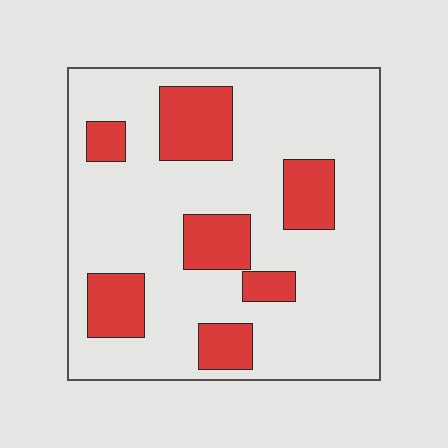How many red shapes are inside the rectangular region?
7.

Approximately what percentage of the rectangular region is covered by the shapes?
Approximately 25%.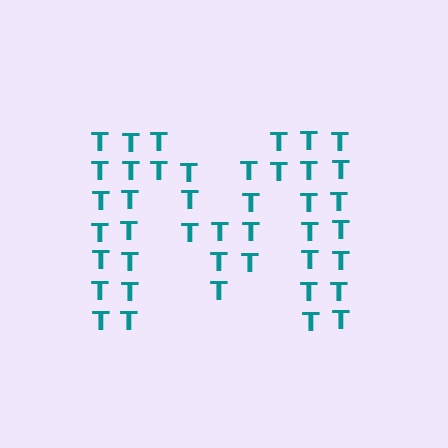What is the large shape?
The large shape is the letter M.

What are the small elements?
The small elements are letter T's.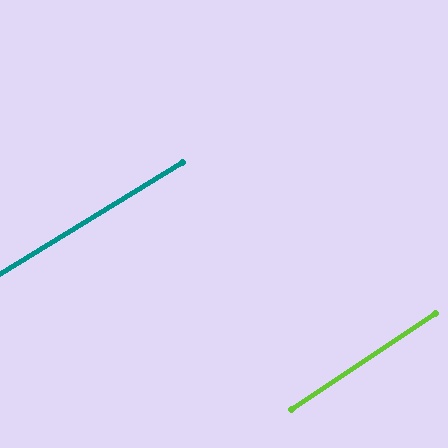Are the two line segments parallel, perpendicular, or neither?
Parallel — their directions differ by only 2.0°.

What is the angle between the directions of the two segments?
Approximately 2 degrees.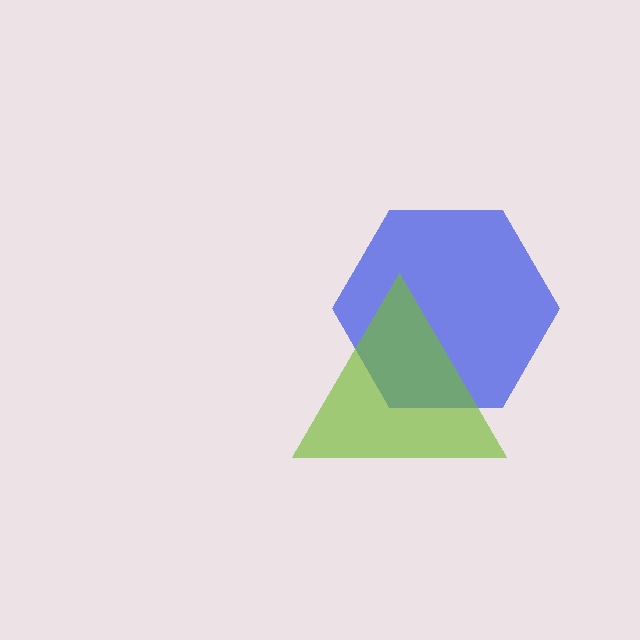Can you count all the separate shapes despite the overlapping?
Yes, there are 2 separate shapes.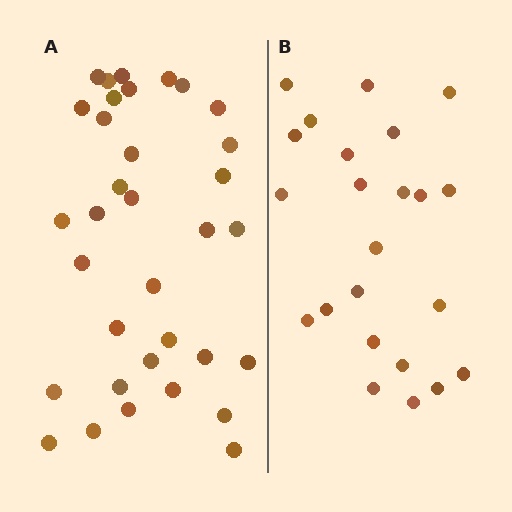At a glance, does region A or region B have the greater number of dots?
Region A (the left region) has more dots.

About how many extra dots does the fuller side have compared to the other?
Region A has roughly 12 or so more dots than region B.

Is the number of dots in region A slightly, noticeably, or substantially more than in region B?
Region A has substantially more. The ratio is roughly 1.5 to 1.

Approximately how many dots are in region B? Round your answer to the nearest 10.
About 20 dots. (The exact count is 23, which rounds to 20.)